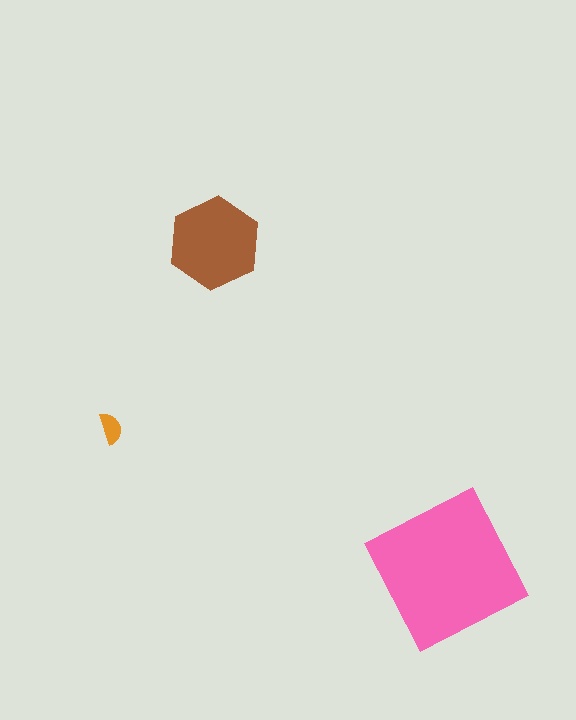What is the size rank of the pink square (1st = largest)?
1st.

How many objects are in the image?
There are 3 objects in the image.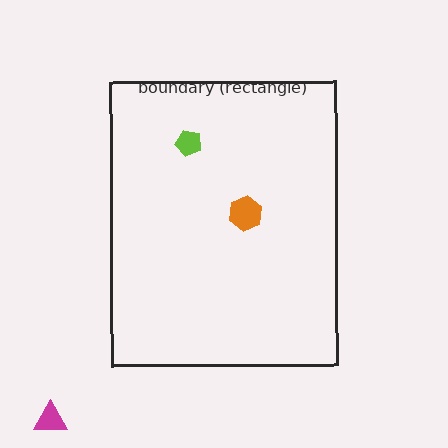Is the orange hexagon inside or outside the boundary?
Inside.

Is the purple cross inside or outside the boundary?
Inside.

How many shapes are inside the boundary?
3 inside, 1 outside.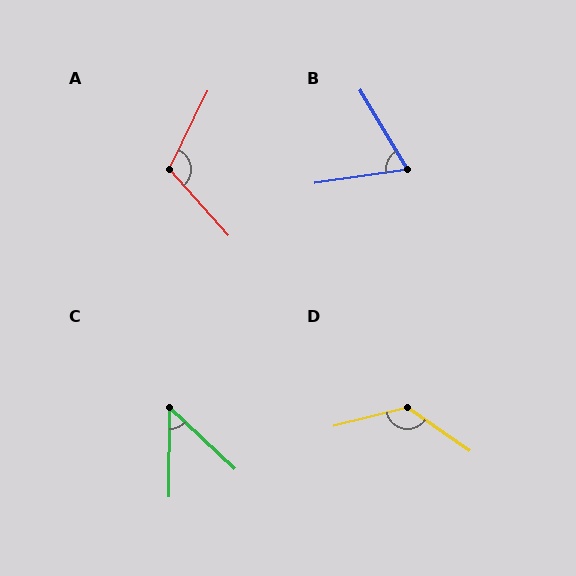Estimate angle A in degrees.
Approximately 113 degrees.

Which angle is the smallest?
C, at approximately 47 degrees.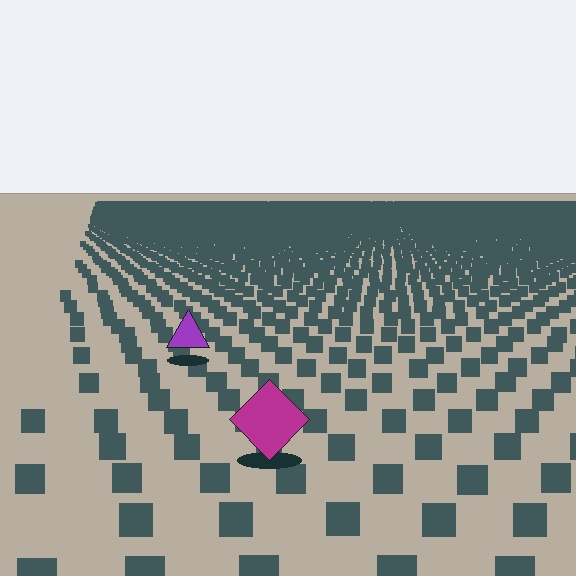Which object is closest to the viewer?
The magenta diamond is closest. The texture marks near it are larger and more spread out.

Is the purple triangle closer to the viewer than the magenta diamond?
No. The magenta diamond is closer — you can tell from the texture gradient: the ground texture is coarser near it.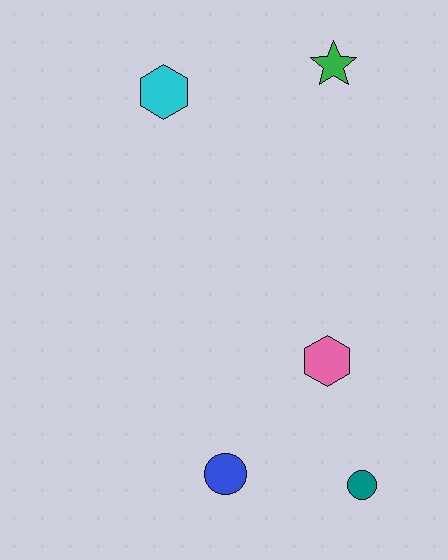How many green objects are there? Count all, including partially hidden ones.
There is 1 green object.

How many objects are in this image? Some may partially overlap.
There are 5 objects.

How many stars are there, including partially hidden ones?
There is 1 star.